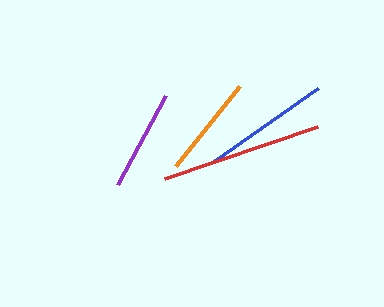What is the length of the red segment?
The red segment is approximately 162 pixels long.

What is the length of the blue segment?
The blue segment is approximately 127 pixels long.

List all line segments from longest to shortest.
From longest to shortest: red, blue, orange, purple.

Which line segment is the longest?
The red line is the longest at approximately 162 pixels.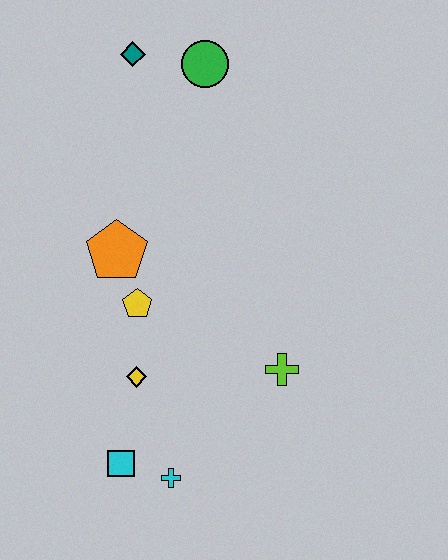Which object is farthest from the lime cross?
The teal diamond is farthest from the lime cross.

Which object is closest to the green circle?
The teal diamond is closest to the green circle.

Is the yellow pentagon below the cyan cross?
No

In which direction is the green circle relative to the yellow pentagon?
The green circle is above the yellow pentagon.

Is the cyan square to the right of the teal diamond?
No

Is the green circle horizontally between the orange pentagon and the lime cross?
Yes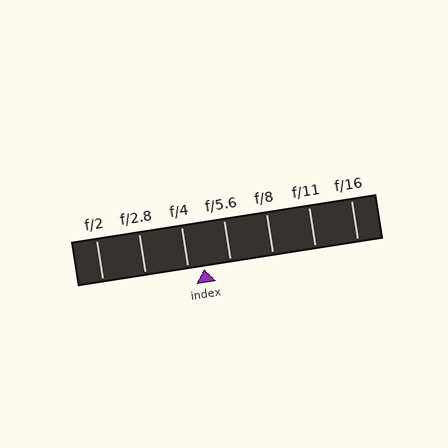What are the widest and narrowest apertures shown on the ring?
The widest aperture shown is f/2 and the narrowest is f/16.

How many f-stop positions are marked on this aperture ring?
There are 7 f-stop positions marked.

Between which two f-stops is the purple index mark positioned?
The index mark is between f/4 and f/5.6.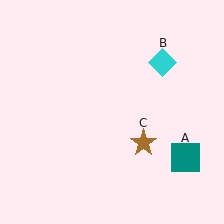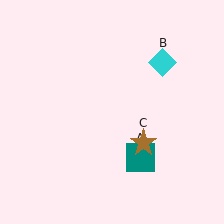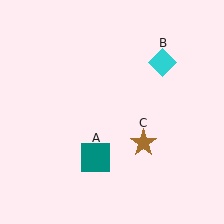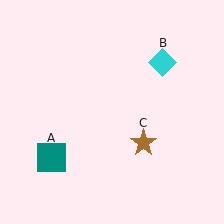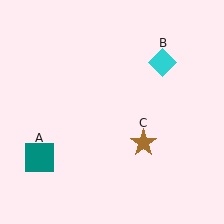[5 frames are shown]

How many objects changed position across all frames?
1 object changed position: teal square (object A).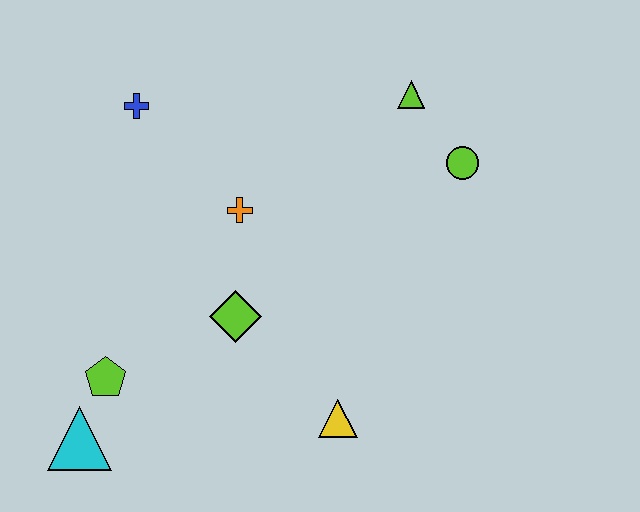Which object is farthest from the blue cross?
The yellow triangle is farthest from the blue cross.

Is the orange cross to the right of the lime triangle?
No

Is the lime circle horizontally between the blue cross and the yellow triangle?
No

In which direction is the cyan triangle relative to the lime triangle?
The cyan triangle is below the lime triangle.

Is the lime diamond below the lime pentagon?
No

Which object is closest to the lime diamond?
The orange cross is closest to the lime diamond.